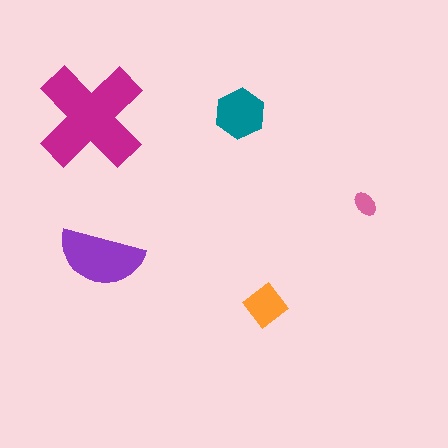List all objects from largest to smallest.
The magenta cross, the purple semicircle, the teal hexagon, the orange diamond, the pink ellipse.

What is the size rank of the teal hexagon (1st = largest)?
3rd.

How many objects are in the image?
There are 5 objects in the image.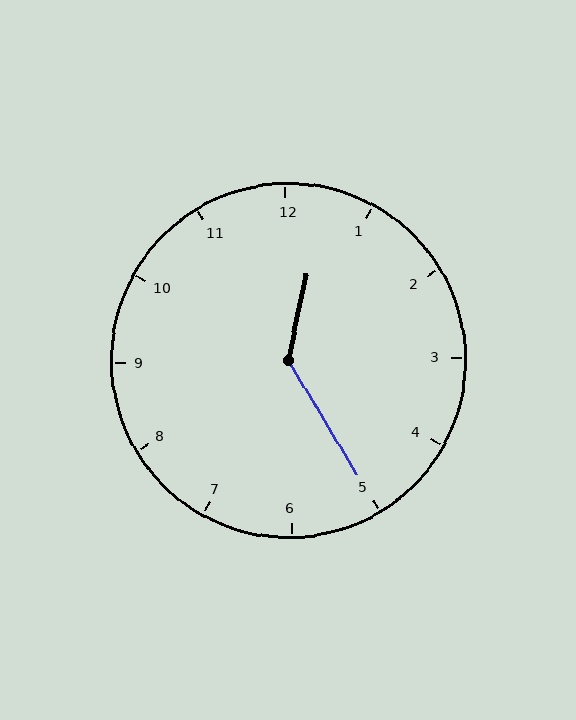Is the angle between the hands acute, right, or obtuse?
It is obtuse.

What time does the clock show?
12:25.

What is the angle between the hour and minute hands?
Approximately 138 degrees.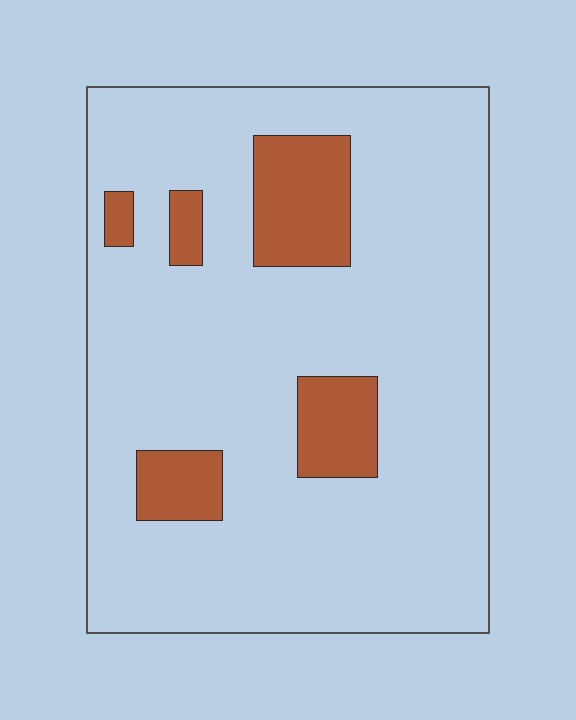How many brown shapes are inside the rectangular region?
5.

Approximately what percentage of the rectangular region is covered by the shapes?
Approximately 15%.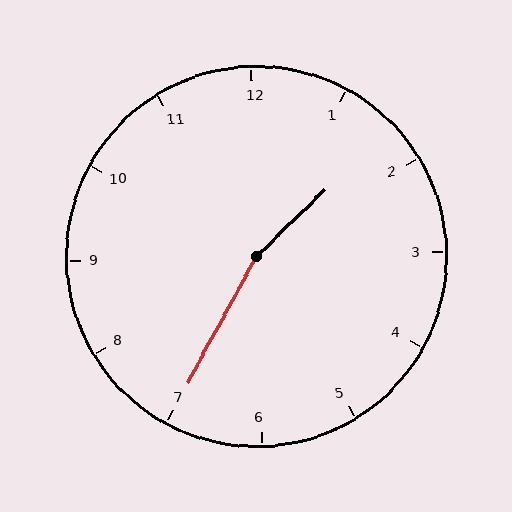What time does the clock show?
1:35.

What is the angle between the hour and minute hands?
Approximately 162 degrees.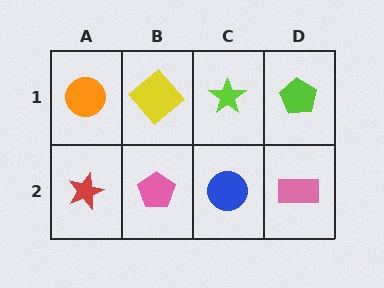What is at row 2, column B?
A pink pentagon.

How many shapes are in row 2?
4 shapes.